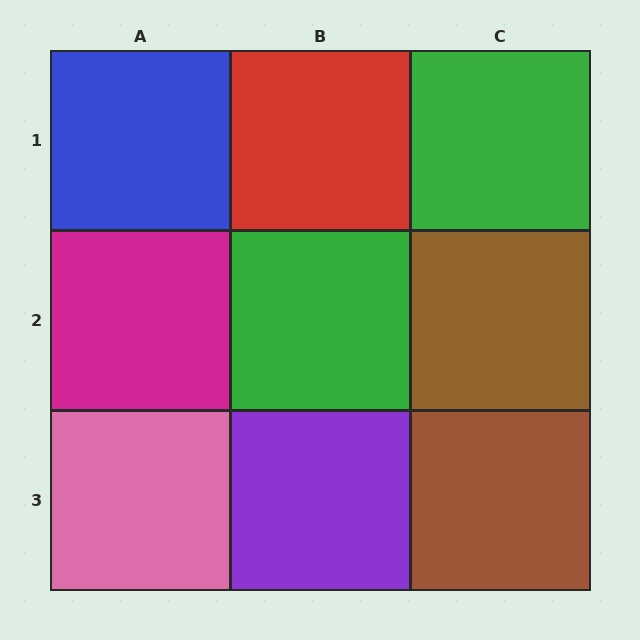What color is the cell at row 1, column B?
Red.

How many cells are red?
1 cell is red.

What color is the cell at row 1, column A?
Blue.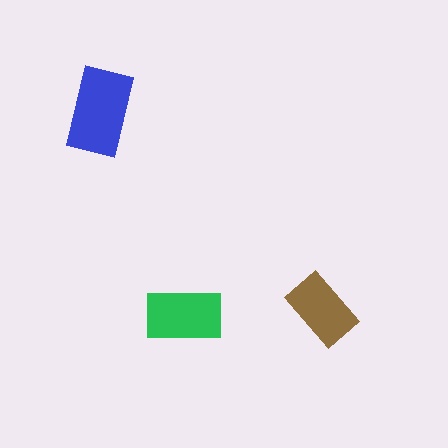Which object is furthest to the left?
The blue rectangle is leftmost.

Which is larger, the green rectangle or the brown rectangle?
The green one.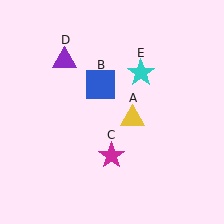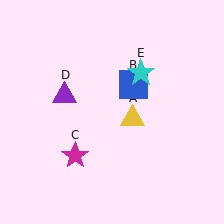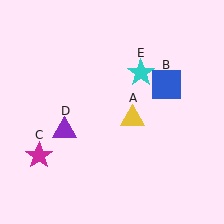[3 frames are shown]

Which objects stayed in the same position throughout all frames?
Yellow triangle (object A) and cyan star (object E) remained stationary.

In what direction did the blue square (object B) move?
The blue square (object B) moved right.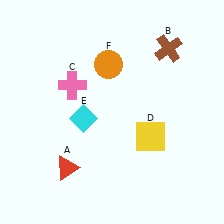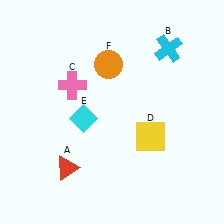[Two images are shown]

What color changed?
The cross (B) changed from brown in Image 1 to cyan in Image 2.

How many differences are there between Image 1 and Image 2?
There is 1 difference between the two images.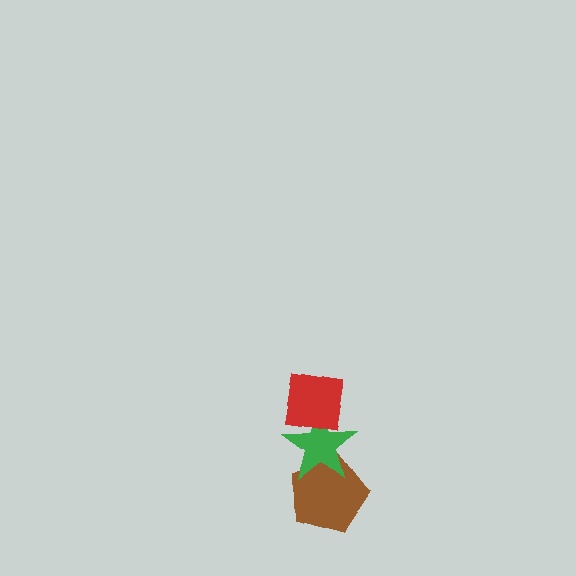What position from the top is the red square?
The red square is 1st from the top.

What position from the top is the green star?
The green star is 2nd from the top.